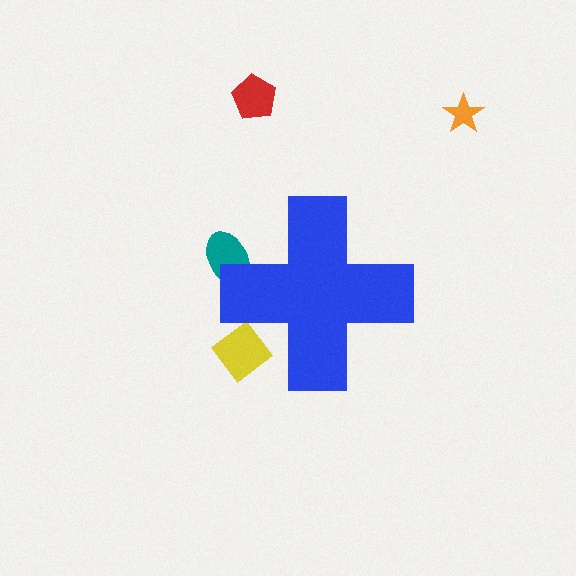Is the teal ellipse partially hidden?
Yes, the teal ellipse is partially hidden behind the blue cross.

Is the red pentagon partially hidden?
No, the red pentagon is fully visible.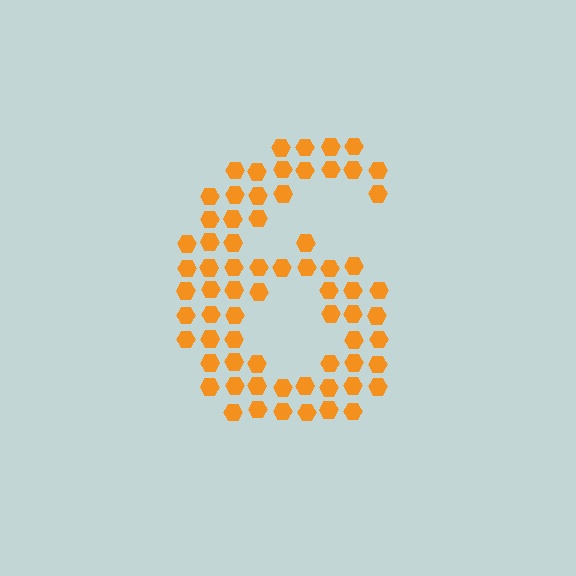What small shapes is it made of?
It is made of small hexagons.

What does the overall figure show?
The overall figure shows the digit 6.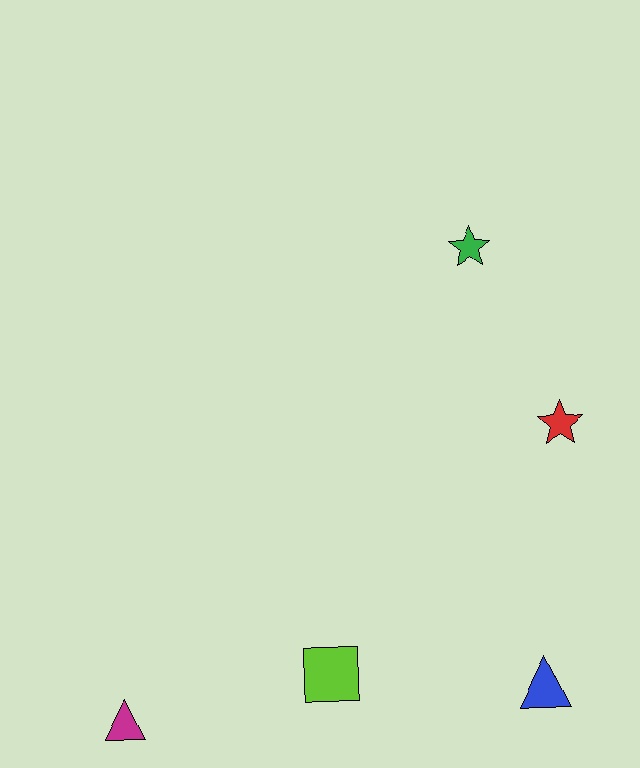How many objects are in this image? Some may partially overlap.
There are 5 objects.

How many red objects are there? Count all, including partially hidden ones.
There is 1 red object.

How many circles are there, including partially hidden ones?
There are no circles.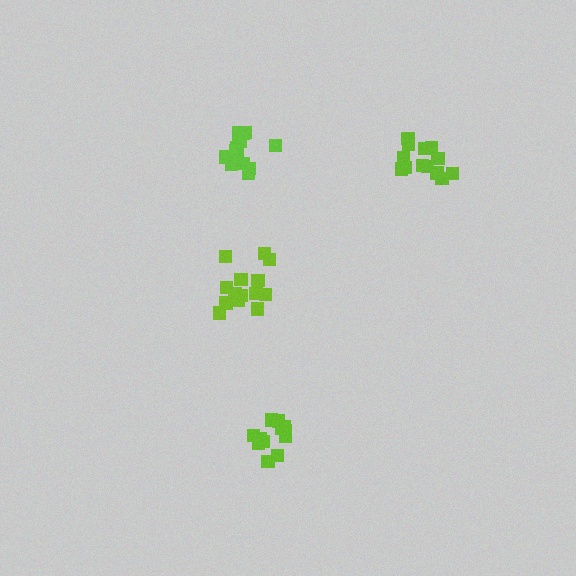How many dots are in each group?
Group 1: 14 dots, Group 2: 12 dots, Group 3: 13 dots, Group 4: 16 dots (55 total).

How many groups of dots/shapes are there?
There are 4 groups.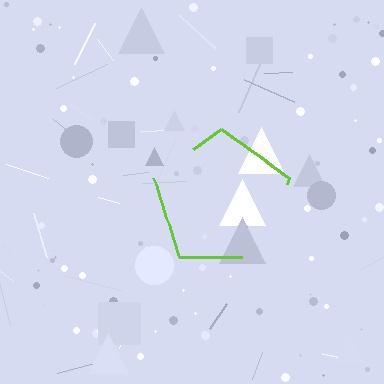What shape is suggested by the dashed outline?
The dashed outline suggests a pentagon.